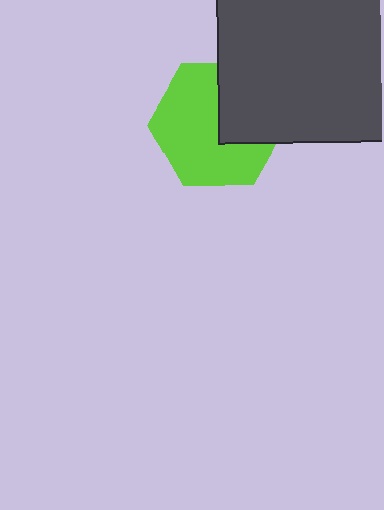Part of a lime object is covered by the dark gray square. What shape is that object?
It is a hexagon.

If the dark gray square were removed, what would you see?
You would see the complete lime hexagon.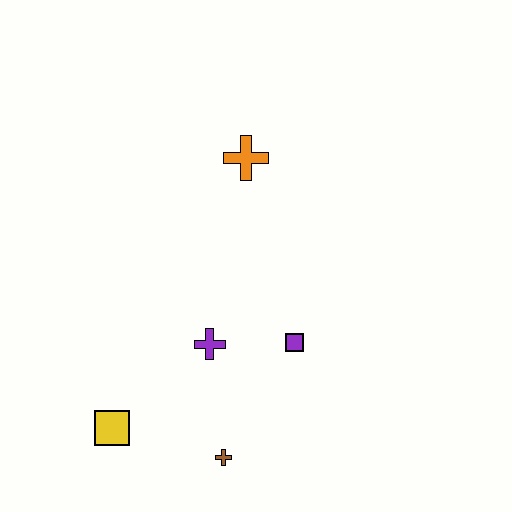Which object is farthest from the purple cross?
The orange cross is farthest from the purple cross.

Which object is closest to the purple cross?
The purple square is closest to the purple cross.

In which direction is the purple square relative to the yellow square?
The purple square is to the right of the yellow square.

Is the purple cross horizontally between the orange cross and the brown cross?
No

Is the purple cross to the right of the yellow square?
Yes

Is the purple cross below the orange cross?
Yes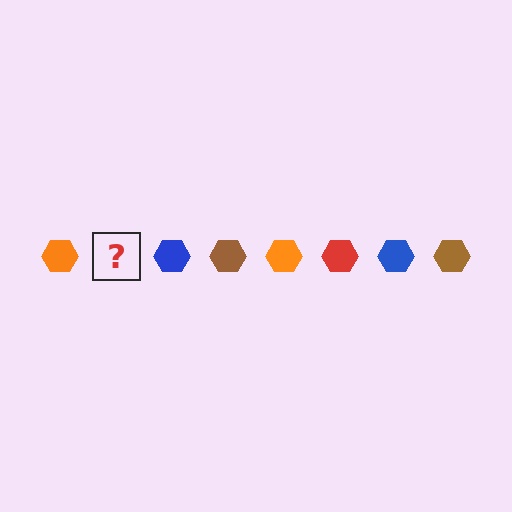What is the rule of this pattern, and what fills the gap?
The rule is that the pattern cycles through orange, red, blue, brown hexagons. The gap should be filled with a red hexagon.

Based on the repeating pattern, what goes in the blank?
The blank should be a red hexagon.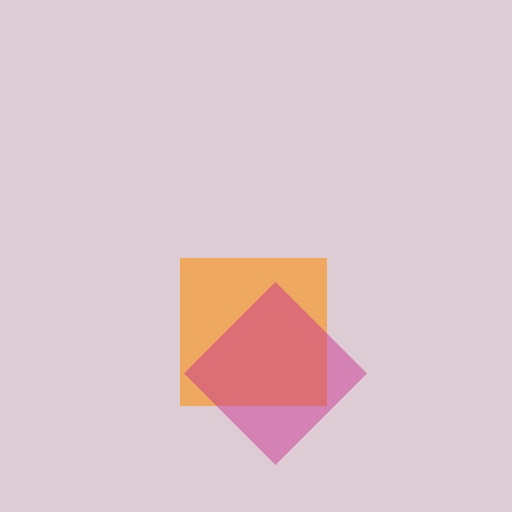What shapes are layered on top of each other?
The layered shapes are: an orange square, a magenta diamond.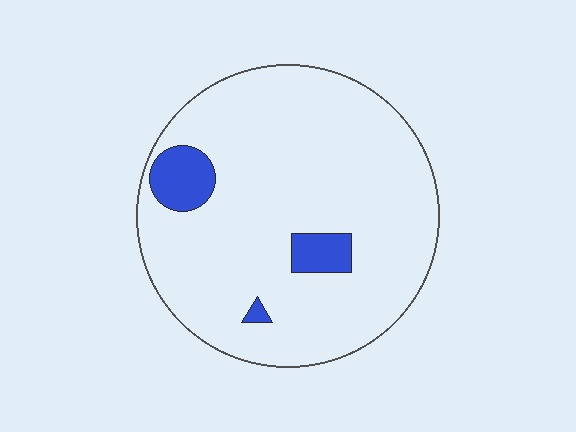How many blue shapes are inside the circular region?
3.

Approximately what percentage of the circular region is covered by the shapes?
Approximately 10%.